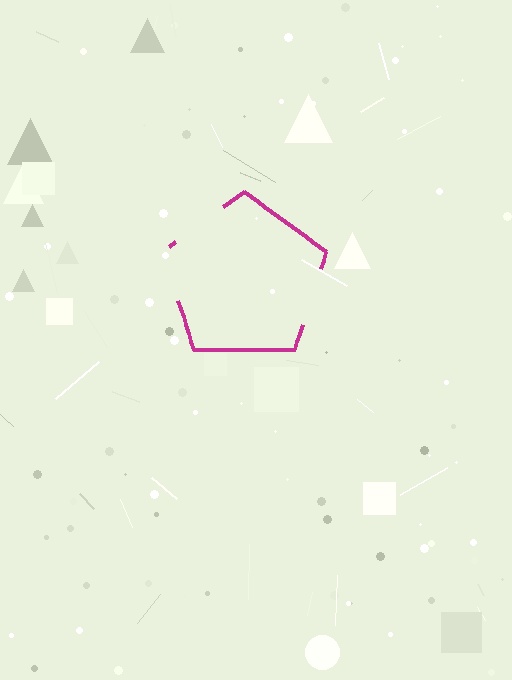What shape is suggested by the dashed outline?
The dashed outline suggests a pentagon.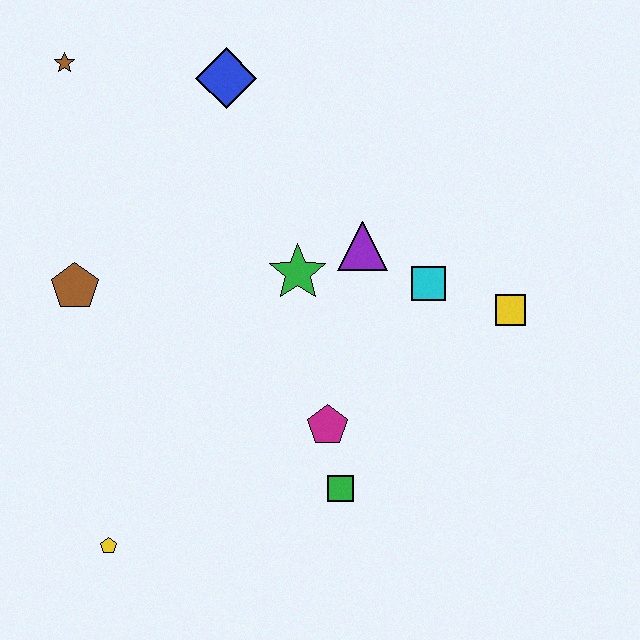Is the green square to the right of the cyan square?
No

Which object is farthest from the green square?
The brown star is farthest from the green square.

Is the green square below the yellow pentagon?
No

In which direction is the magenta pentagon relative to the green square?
The magenta pentagon is above the green square.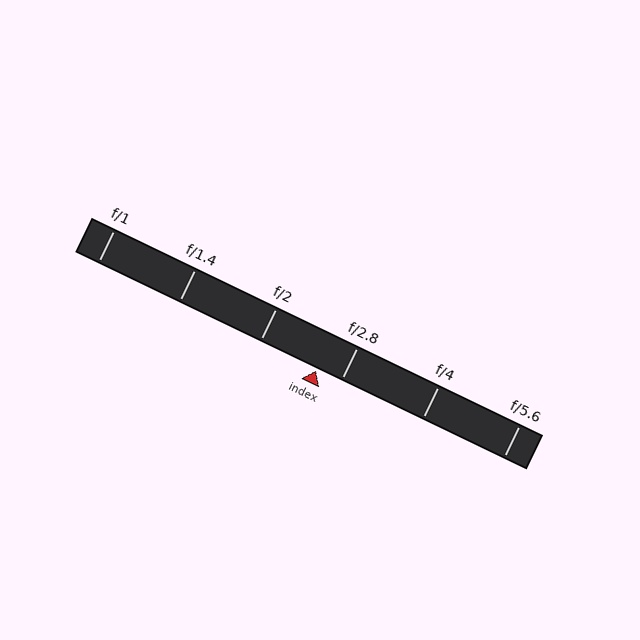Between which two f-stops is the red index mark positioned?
The index mark is between f/2 and f/2.8.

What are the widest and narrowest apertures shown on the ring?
The widest aperture shown is f/1 and the narrowest is f/5.6.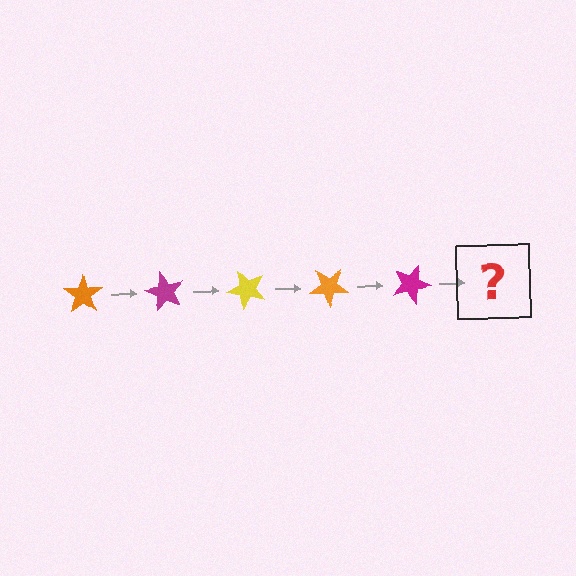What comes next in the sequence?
The next element should be a yellow star, rotated 300 degrees from the start.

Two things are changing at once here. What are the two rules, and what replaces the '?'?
The two rules are that it rotates 60 degrees each step and the color cycles through orange, magenta, and yellow. The '?' should be a yellow star, rotated 300 degrees from the start.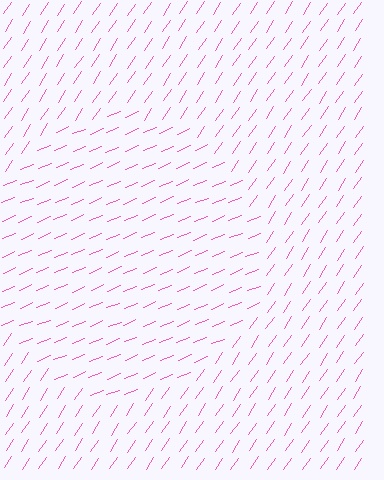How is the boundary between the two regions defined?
The boundary is defined purely by a change in line orientation (approximately 33 degrees difference). All lines are the same color and thickness.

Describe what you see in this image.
The image is filled with small pink line segments. A circle region in the image has lines oriented differently from the surrounding lines, creating a visible texture boundary.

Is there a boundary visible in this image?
Yes, there is a texture boundary formed by a change in line orientation.